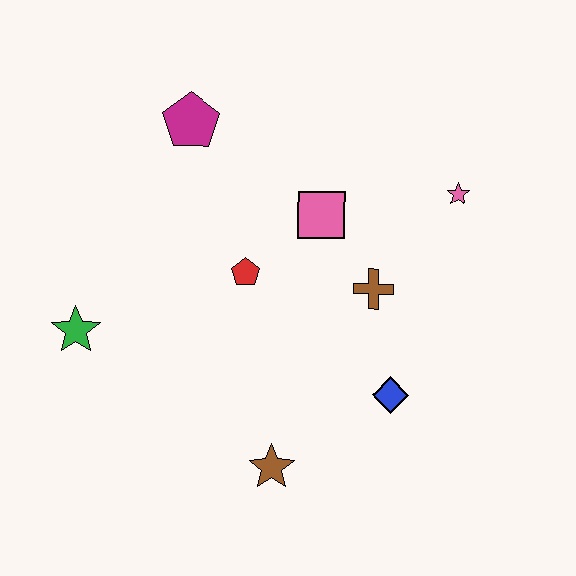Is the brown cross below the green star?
No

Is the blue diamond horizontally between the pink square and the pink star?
Yes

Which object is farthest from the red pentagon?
The pink star is farthest from the red pentagon.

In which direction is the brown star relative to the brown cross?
The brown star is below the brown cross.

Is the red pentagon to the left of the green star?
No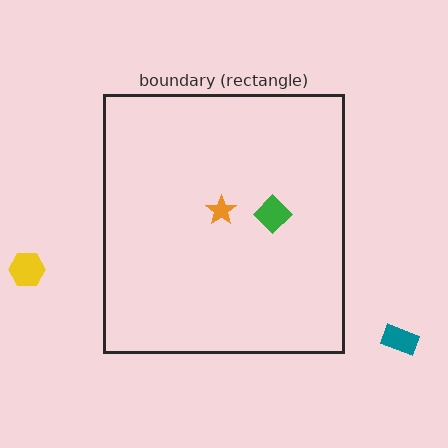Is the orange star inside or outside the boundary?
Inside.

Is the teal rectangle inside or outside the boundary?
Outside.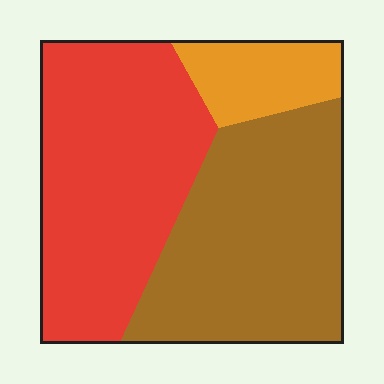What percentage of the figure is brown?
Brown takes up between a quarter and a half of the figure.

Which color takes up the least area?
Orange, at roughly 10%.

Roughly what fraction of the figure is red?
Red takes up between a quarter and a half of the figure.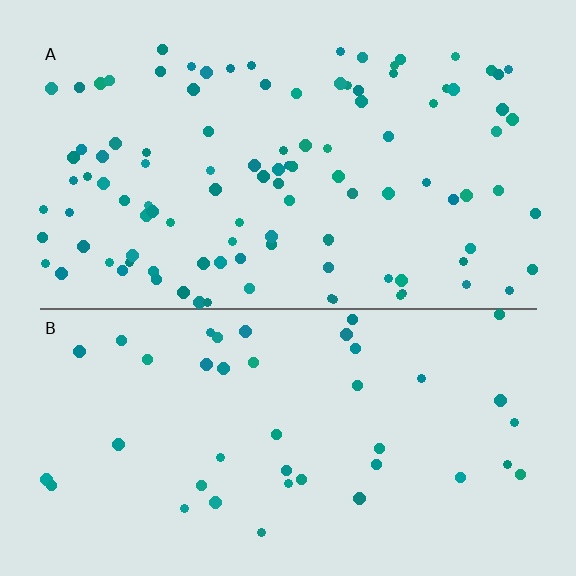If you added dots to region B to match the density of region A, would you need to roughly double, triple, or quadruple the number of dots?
Approximately triple.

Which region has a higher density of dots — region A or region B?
A (the top).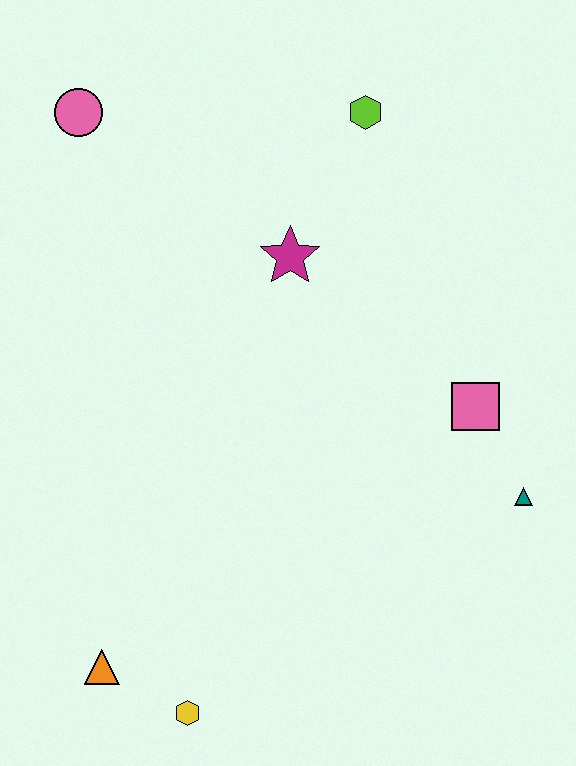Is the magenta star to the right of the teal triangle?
No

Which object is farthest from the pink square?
The pink circle is farthest from the pink square.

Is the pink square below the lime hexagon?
Yes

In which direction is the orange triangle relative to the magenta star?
The orange triangle is below the magenta star.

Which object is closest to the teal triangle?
The pink square is closest to the teal triangle.